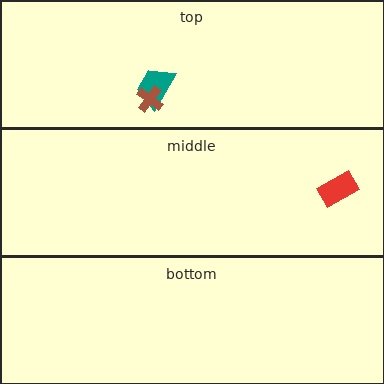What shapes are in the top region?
The teal trapezoid, the brown cross.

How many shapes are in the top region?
2.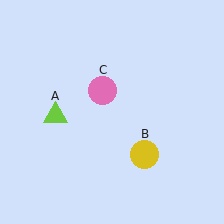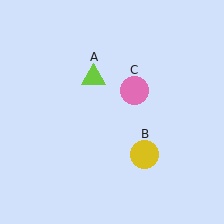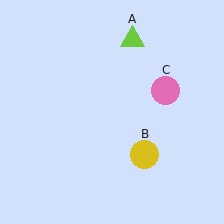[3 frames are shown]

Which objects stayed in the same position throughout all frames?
Yellow circle (object B) remained stationary.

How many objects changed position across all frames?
2 objects changed position: lime triangle (object A), pink circle (object C).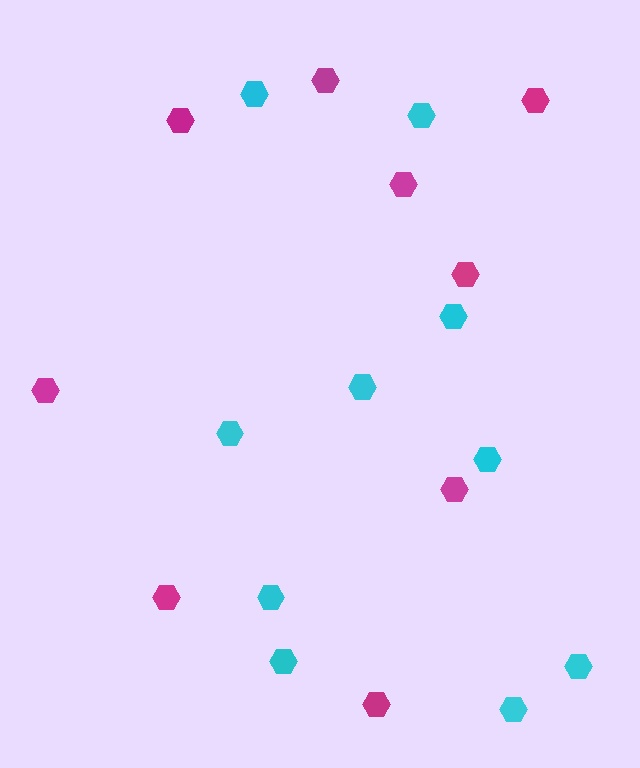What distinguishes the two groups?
There are 2 groups: one group of cyan hexagons (10) and one group of magenta hexagons (9).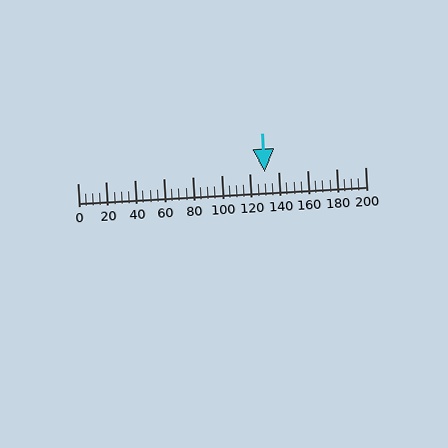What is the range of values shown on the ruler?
The ruler shows values from 0 to 200.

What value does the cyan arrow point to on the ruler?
The cyan arrow points to approximately 130.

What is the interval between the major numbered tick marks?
The major tick marks are spaced 20 units apart.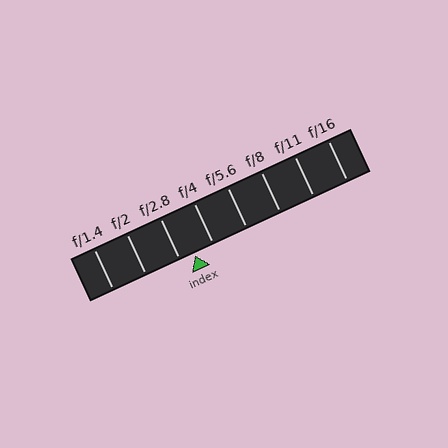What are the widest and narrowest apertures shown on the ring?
The widest aperture shown is f/1.4 and the narrowest is f/16.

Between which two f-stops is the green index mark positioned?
The index mark is between f/2.8 and f/4.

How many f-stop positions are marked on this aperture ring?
There are 8 f-stop positions marked.